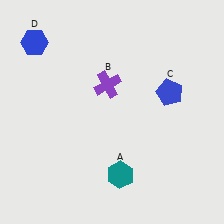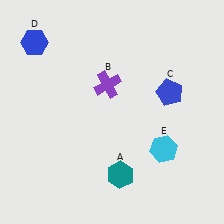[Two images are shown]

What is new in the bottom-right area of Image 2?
A cyan hexagon (E) was added in the bottom-right area of Image 2.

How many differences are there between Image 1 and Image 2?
There is 1 difference between the two images.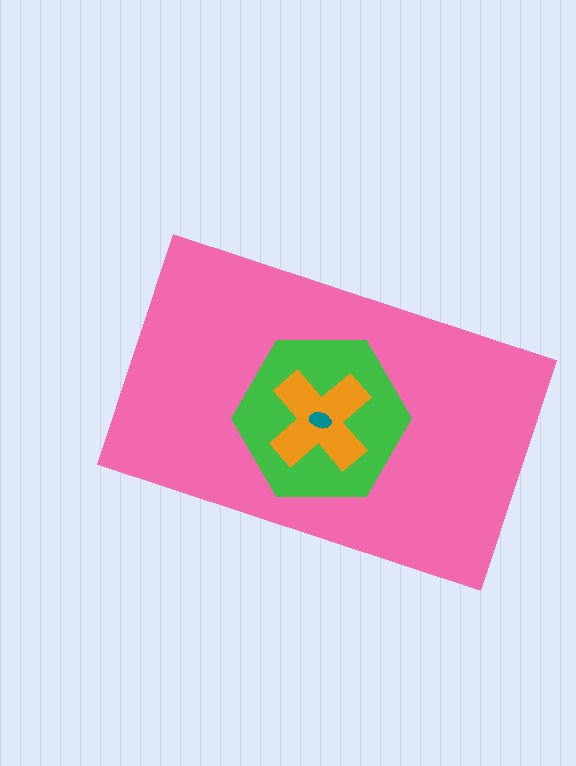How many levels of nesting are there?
4.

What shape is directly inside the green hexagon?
The orange cross.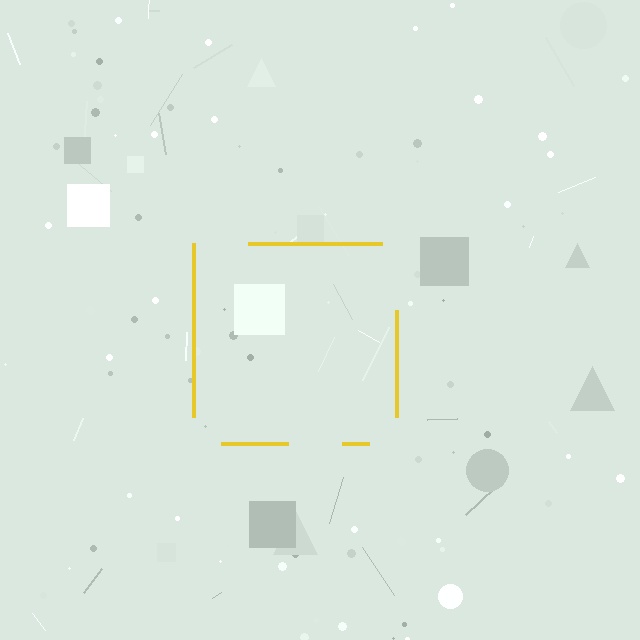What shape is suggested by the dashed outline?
The dashed outline suggests a square.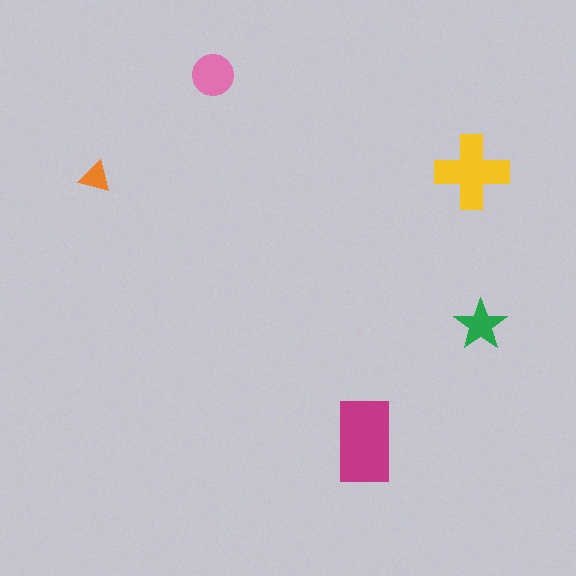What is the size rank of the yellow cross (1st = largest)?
2nd.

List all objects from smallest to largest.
The orange triangle, the green star, the pink circle, the yellow cross, the magenta rectangle.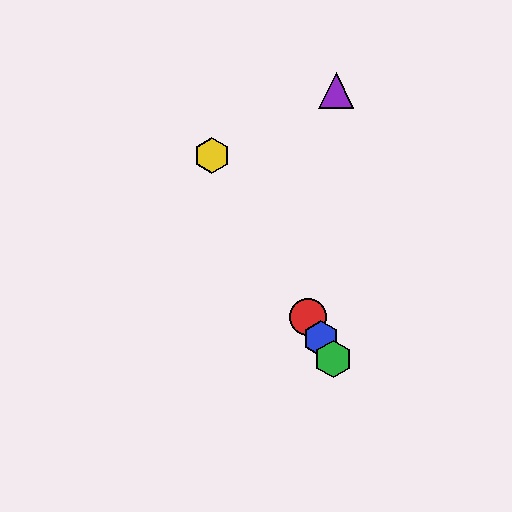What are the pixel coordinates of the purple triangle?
The purple triangle is at (336, 90).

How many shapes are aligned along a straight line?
4 shapes (the red circle, the blue hexagon, the green hexagon, the yellow hexagon) are aligned along a straight line.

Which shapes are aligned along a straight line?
The red circle, the blue hexagon, the green hexagon, the yellow hexagon are aligned along a straight line.